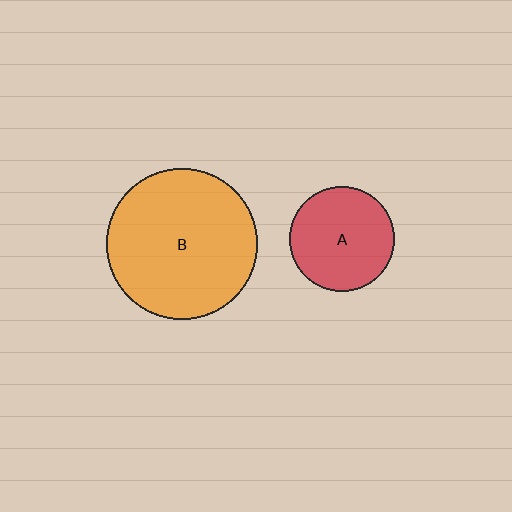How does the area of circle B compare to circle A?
Approximately 2.1 times.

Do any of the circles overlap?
No, none of the circles overlap.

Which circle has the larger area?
Circle B (orange).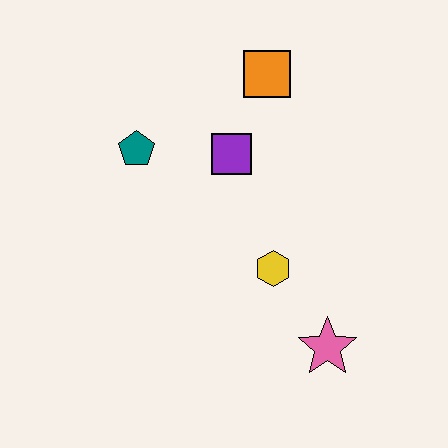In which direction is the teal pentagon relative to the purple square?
The teal pentagon is to the left of the purple square.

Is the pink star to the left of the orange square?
No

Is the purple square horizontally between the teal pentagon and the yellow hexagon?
Yes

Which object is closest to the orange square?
The purple square is closest to the orange square.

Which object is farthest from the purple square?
The pink star is farthest from the purple square.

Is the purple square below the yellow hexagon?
No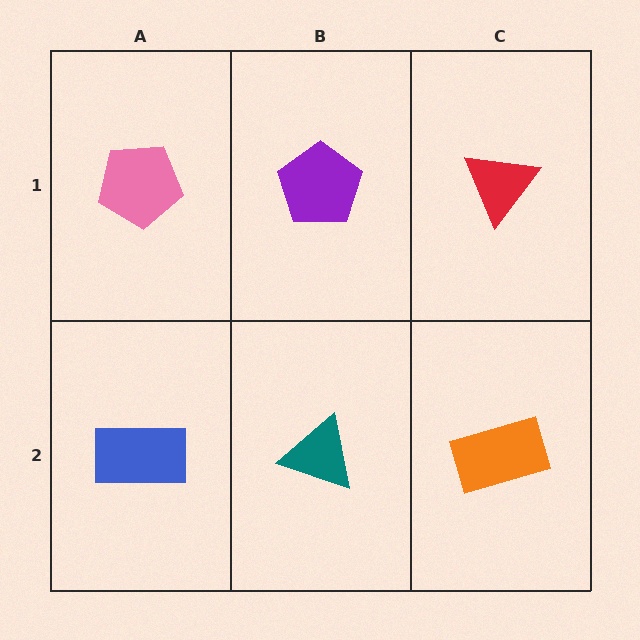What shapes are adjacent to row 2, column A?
A pink pentagon (row 1, column A), a teal triangle (row 2, column B).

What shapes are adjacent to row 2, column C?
A red triangle (row 1, column C), a teal triangle (row 2, column B).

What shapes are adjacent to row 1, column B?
A teal triangle (row 2, column B), a pink pentagon (row 1, column A), a red triangle (row 1, column C).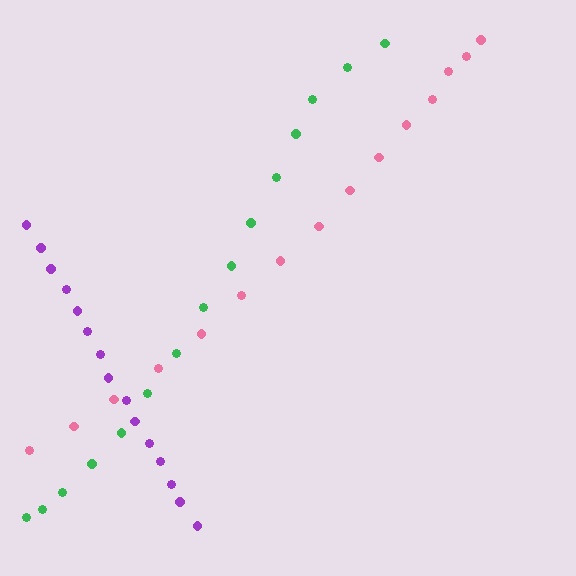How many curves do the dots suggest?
There are 3 distinct paths.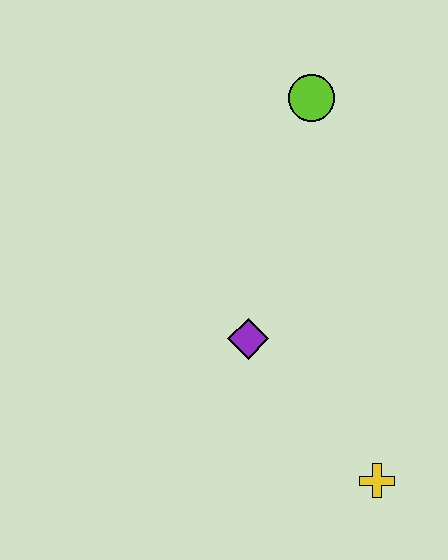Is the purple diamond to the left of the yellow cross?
Yes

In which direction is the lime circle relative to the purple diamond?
The lime circle is above the purple diamond.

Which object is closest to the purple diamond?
The yellow cross is closest to the purple diamond.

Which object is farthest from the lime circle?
The yellow cross is farthest from the lime circle.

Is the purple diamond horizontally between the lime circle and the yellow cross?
No